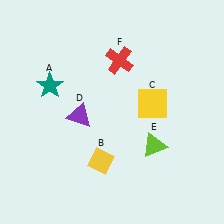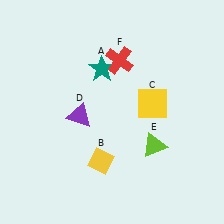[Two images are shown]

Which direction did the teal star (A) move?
The teal star (A) moved right.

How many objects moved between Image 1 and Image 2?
1 object moved between the two images.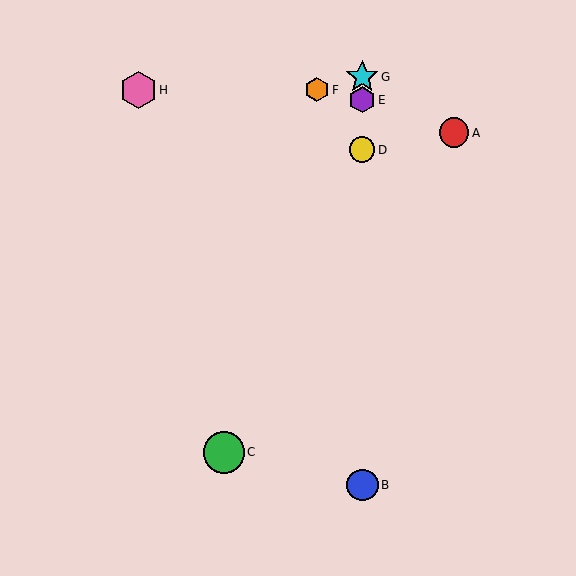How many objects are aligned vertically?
4 objects (B, D, E, G) are aligned vertically.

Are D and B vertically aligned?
Yes, both are at x≈362.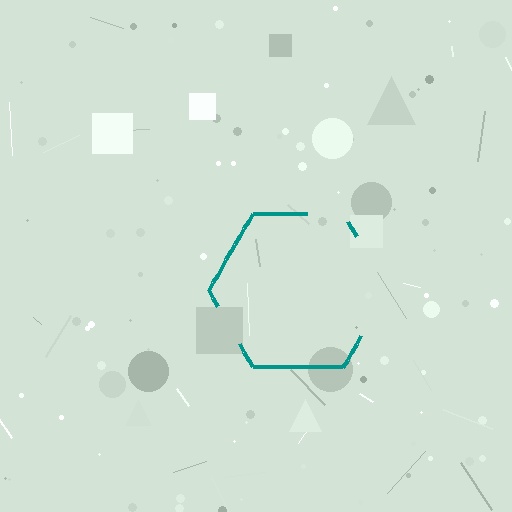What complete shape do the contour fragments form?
The contour fragments form a hexagon.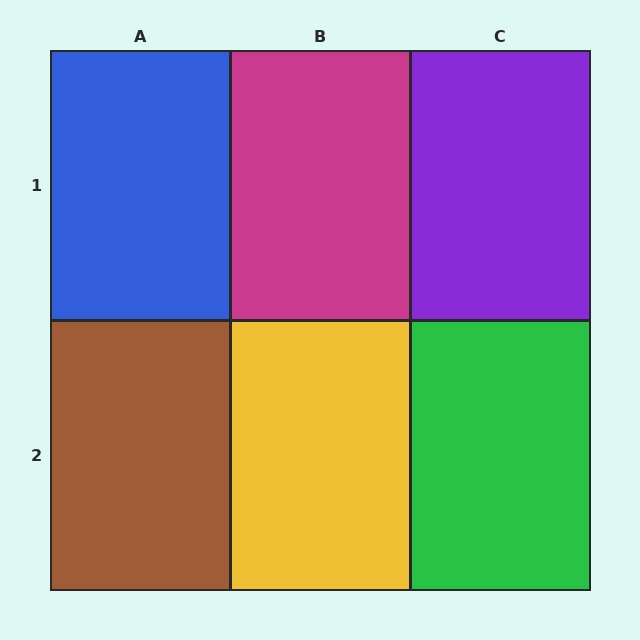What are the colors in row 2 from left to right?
Brown, yellow, green.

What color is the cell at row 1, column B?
Magenta.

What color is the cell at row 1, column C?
Purple.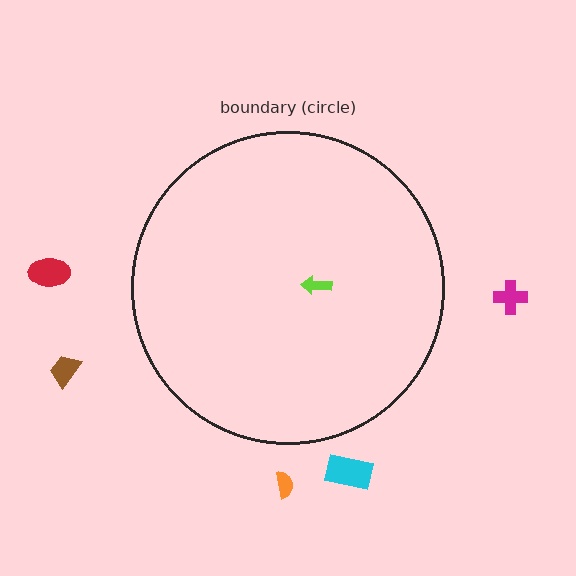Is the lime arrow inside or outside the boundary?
Inside.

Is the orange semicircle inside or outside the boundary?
Outside.